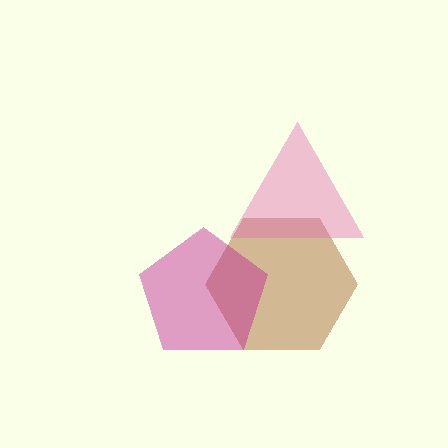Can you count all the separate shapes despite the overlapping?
Yes, there are 3 separate shapes.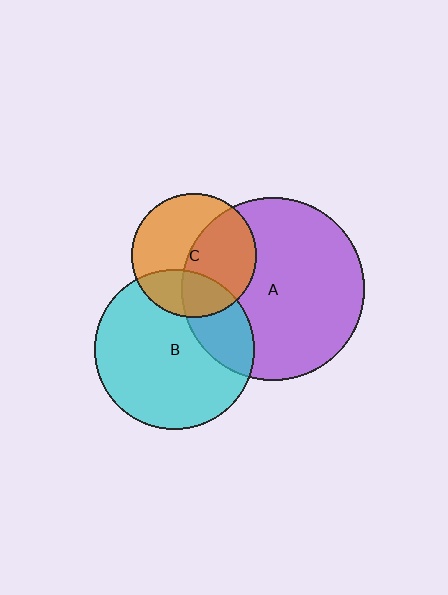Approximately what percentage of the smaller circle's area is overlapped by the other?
Approximately 25%.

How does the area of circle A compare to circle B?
Approximately 1.3 times.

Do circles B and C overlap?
Yes.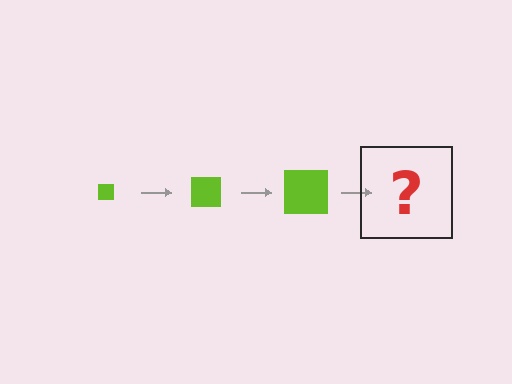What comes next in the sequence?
The next element should be a lime square, larger than the previous one.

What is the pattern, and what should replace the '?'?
The pattern is that the square gets progressively larger each step. The '?' should be a lime square, larger than the previous one.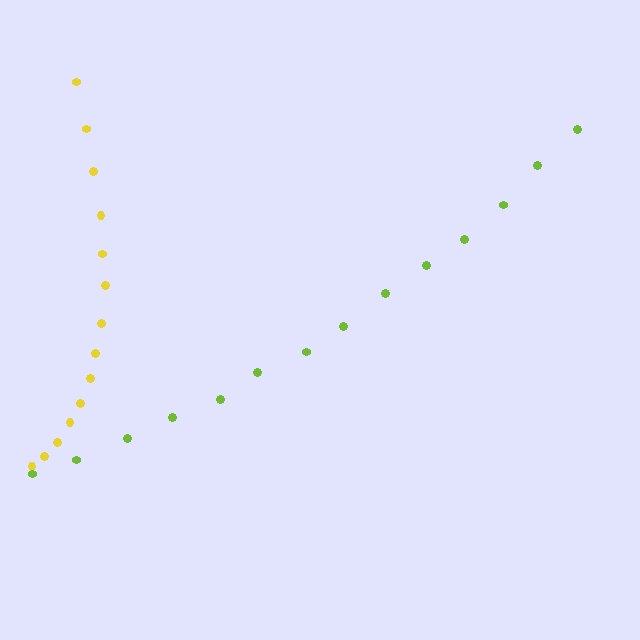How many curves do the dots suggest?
There are 2 distinct paths.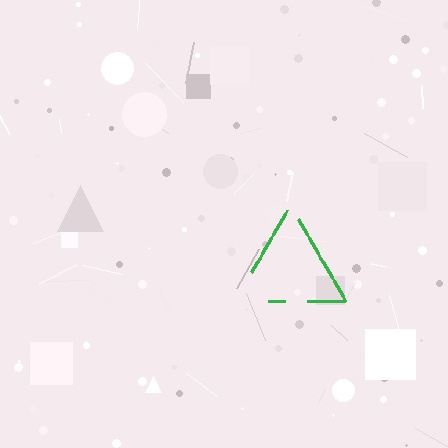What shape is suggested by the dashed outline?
The dashed outline suggests a triangle.